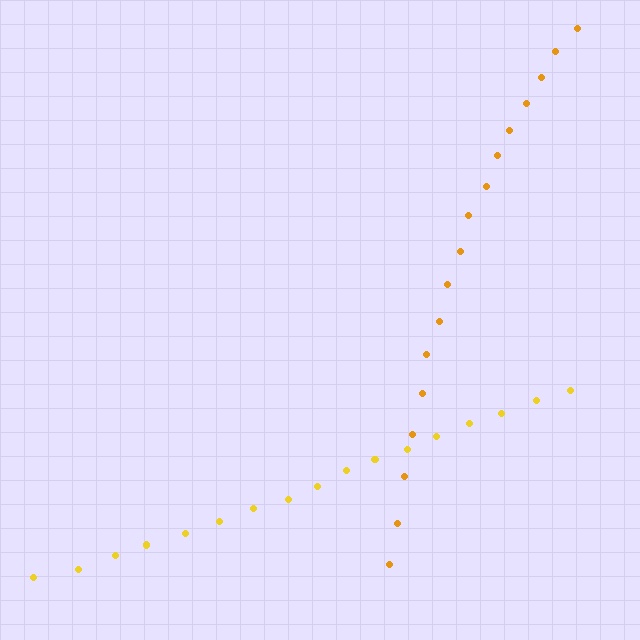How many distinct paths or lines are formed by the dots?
There are 2 distinct paths.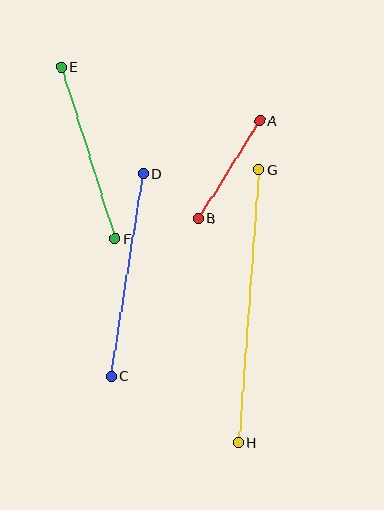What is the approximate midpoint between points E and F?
The midpoint is at approximately (88, 153) pixels.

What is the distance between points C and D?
The distance is approximately 205 pixels.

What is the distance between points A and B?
The distance is approximately 116 pixels.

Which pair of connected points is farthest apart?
Points G and H are farthest apart.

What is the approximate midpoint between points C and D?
The midpoint is at approximately (127, 275) pixels.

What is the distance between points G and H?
The distance is approximately 274 pixels.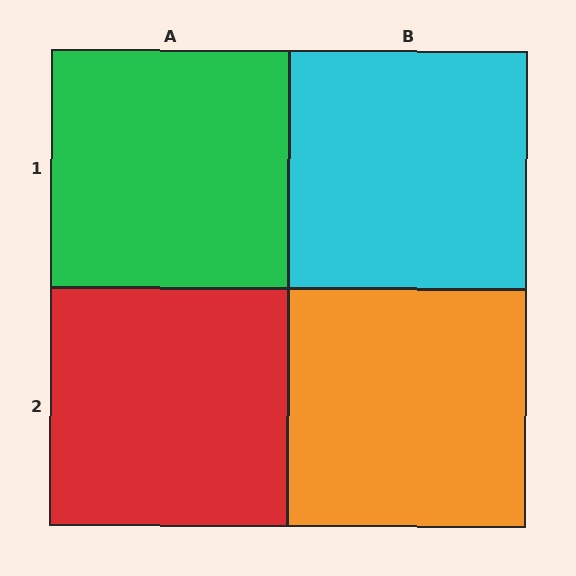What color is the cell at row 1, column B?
Cyan.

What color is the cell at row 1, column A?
Green.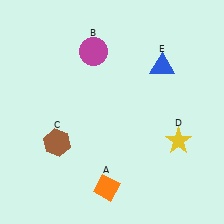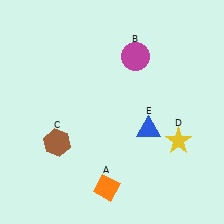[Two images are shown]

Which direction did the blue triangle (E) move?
The blue triangle (E) moved down.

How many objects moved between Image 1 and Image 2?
2 objects moved between the two images.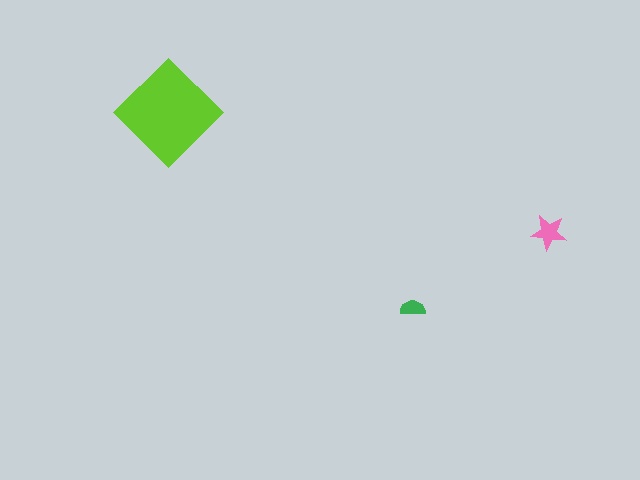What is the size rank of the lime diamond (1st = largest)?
1st.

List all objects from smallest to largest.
The green semicircle, the pink star, the lime diamond.